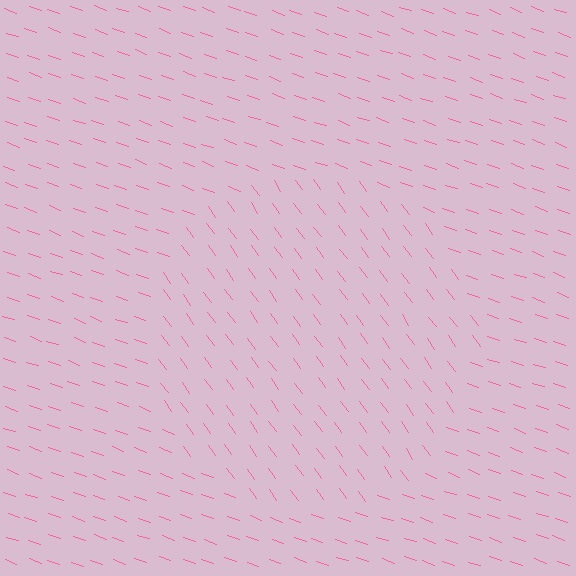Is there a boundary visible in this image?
Yes, there is a texture boundary formed by a change in line orientation.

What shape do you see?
I see a circle.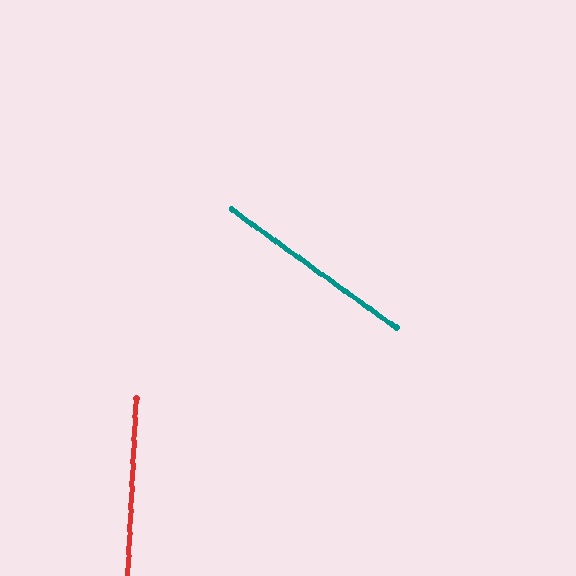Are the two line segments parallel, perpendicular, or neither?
Neither parallel nor perpendicular — they differ by about 57°.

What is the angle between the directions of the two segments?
Approximately 57 degrees.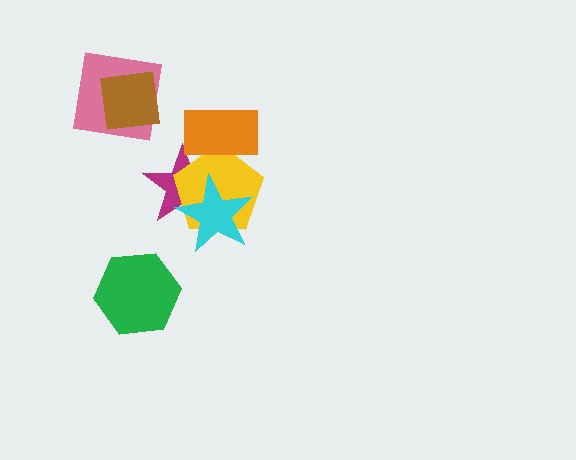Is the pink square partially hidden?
Yes, it is partially covered by another shape.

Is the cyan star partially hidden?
No, no other shape covers it.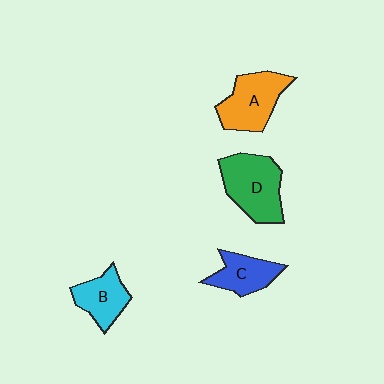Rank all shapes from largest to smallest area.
From largest to smallest: D (green), A (orange), B (cyan), C (blue).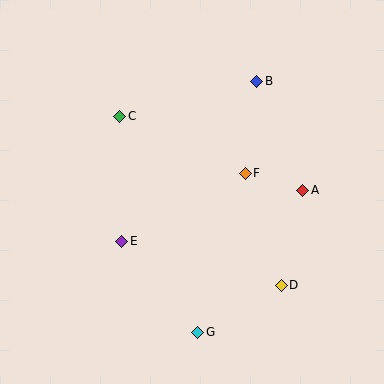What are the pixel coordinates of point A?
Point A is at (303, 190).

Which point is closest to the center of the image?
Point F at (245, 173) is closest to the center.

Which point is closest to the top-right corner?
Point B is closest to the top-right corner.